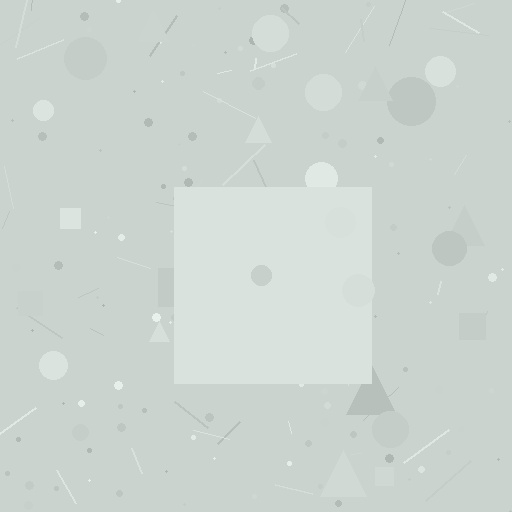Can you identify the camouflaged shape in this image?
The camouflaged shape is a square.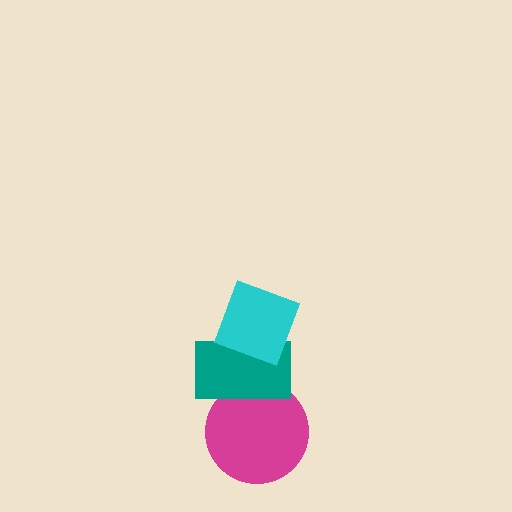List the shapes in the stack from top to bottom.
From top to bottom: the cyan diamond, the teal rectangle, the magenta circle.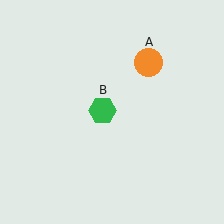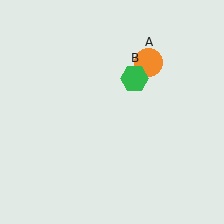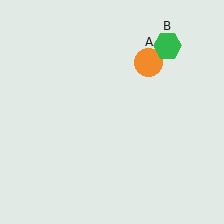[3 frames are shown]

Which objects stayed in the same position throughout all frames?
Orange circle (object A) remained stationary.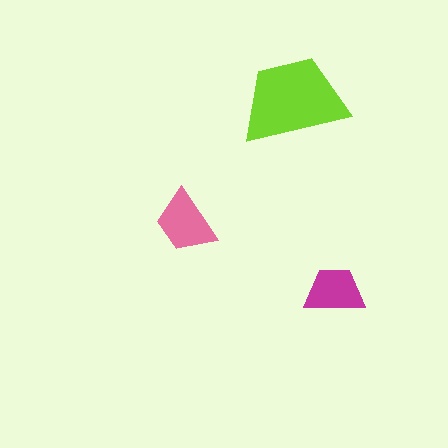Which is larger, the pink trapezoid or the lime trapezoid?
The lime one.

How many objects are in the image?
There are 3 objects in the image.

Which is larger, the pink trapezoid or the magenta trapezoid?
The pink one.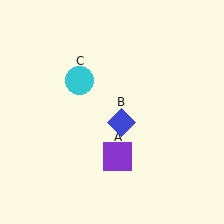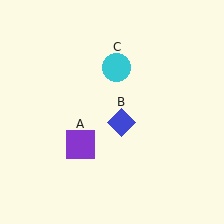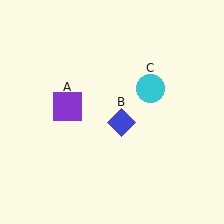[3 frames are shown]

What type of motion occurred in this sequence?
The purple square (object A), cyan circle (object C) rotated clockwise around the center of the scene.